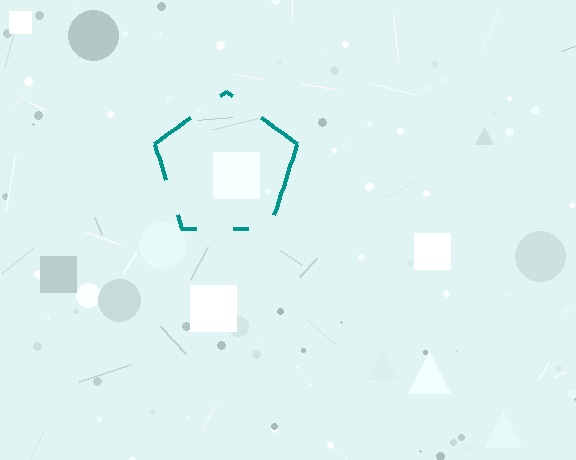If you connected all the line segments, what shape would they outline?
They would outline a pentagon.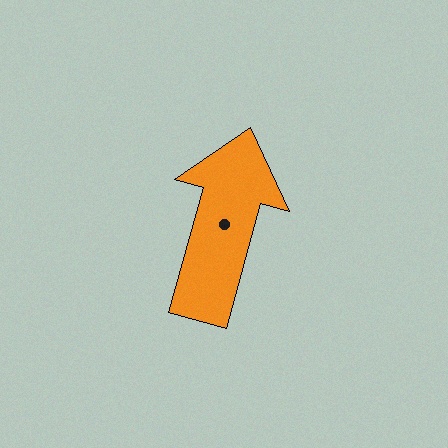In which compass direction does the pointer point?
North.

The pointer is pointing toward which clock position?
Roughly 1 o'clock.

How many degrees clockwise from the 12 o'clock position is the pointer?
Approximately 16 degrees.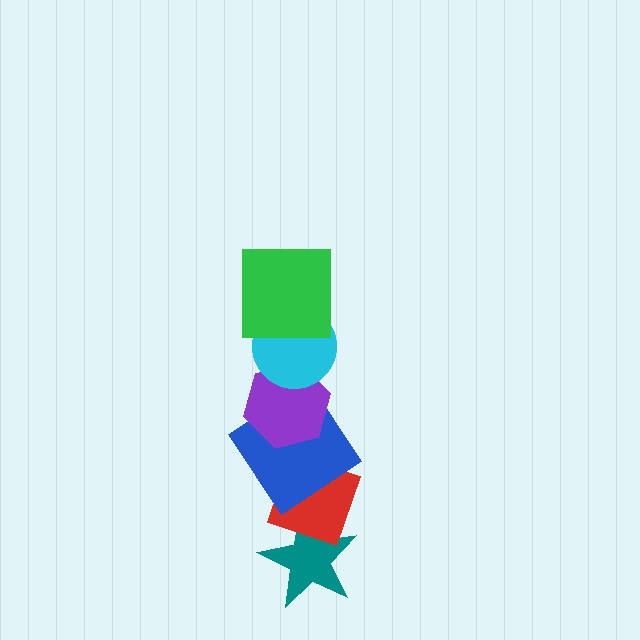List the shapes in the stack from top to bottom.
From top to bottom: the green square, the cyan circle, the purple hexagon, the blue diamond, the red diamond, the teal star.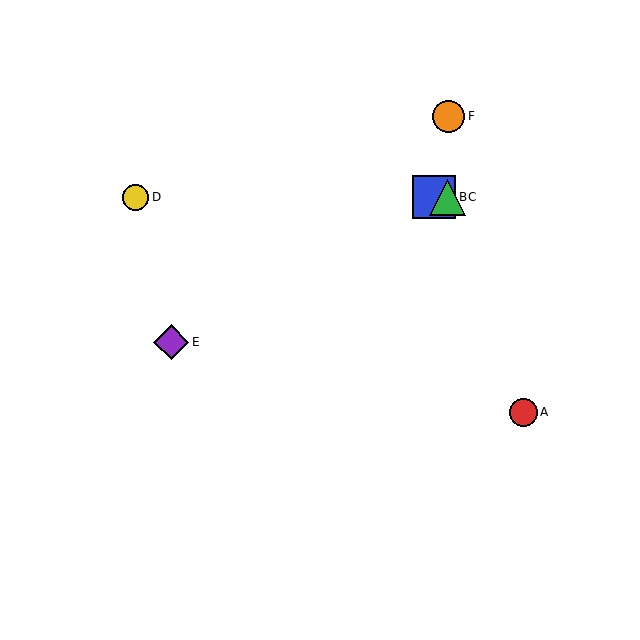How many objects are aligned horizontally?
3 objects (B, C, D) are aligned horizontally.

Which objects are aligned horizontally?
Objects B, C, D are aligned horizontally.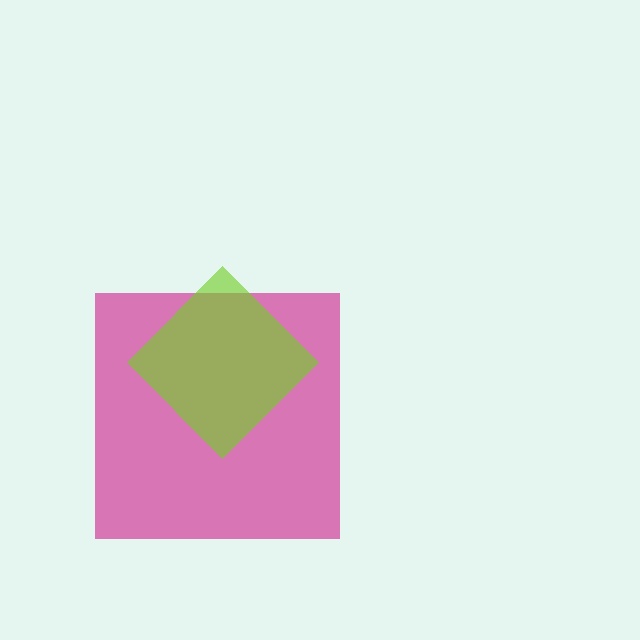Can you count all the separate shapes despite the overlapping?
Yes, there are 2 separate shapes.